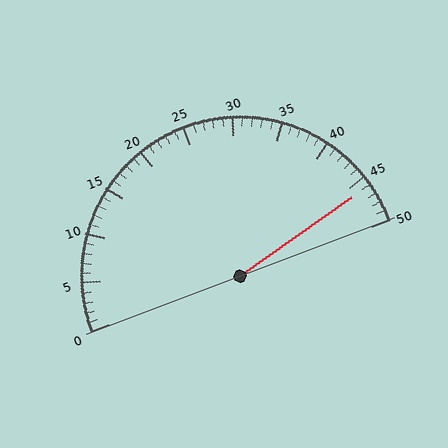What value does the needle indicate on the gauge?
The needle indicates approximately 46.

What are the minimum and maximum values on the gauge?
The gauge ranges from 0 to 50.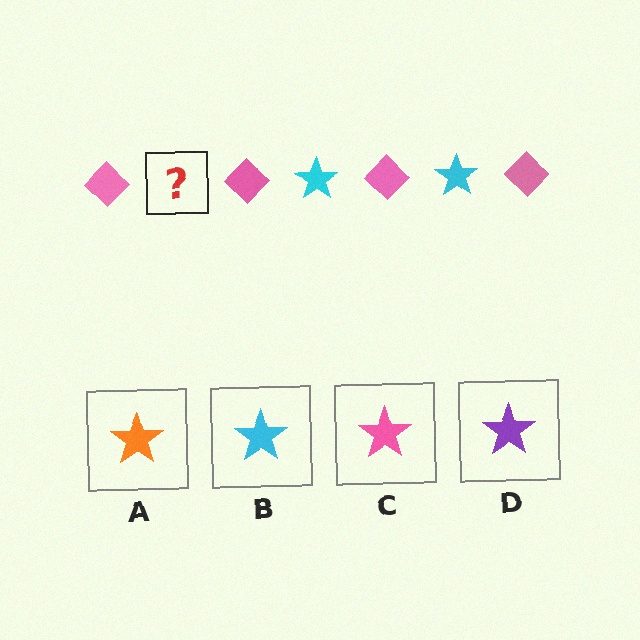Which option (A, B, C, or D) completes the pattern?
B.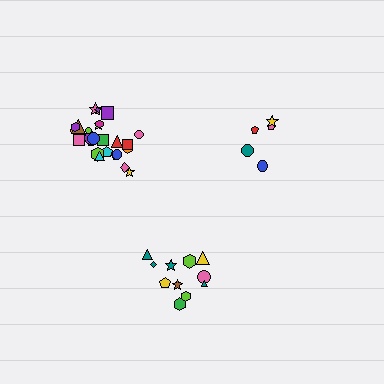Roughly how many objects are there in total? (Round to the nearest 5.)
Roughly 40 objects in total.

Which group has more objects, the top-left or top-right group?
The top-left group.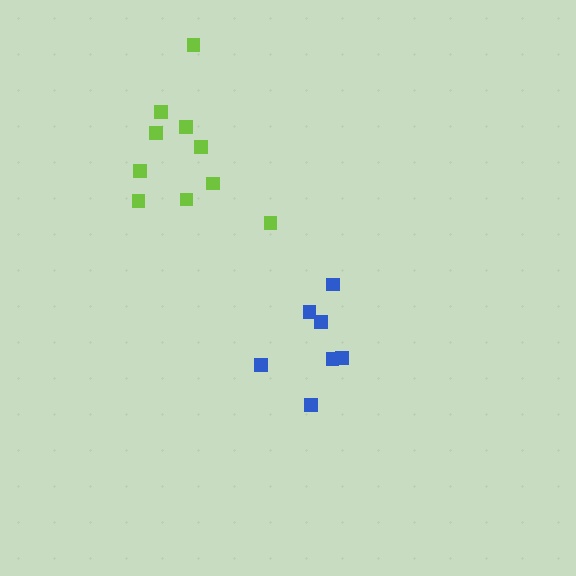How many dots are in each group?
Group 1: 7 dots, Group 2: 10 dots (17 total).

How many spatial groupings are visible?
There are 2 spatial groupings.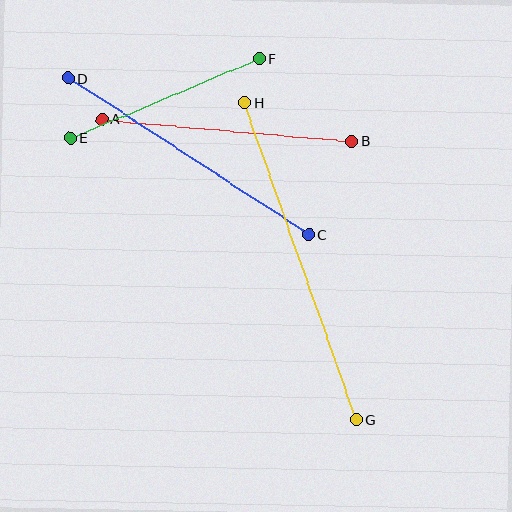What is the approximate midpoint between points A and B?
The midpoint is at approximately (227, 130) pixels.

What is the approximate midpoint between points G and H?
The midpoint is at approximately (300, 261) pixels.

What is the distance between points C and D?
The distance is approximately 287 pixels.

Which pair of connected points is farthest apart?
Points G and H are farthest apart.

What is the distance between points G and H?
The distance is approximately 336 pixels.